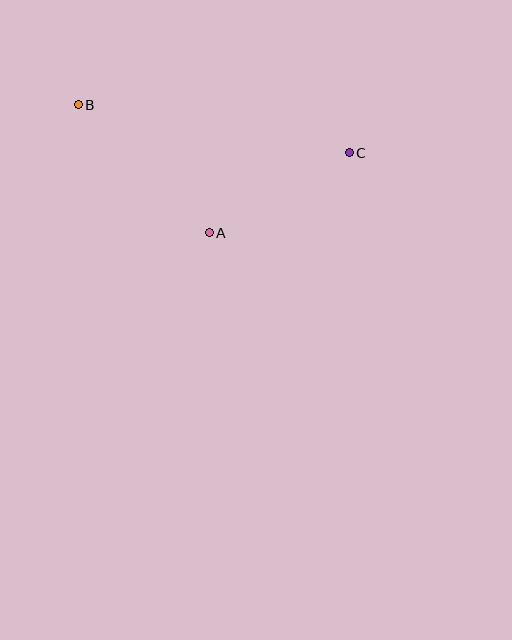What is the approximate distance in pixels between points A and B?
The distance between A and B is approximately 183 pixels.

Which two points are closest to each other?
Points A and C are closest to each other.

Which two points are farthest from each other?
Points B and C are farthest from each other.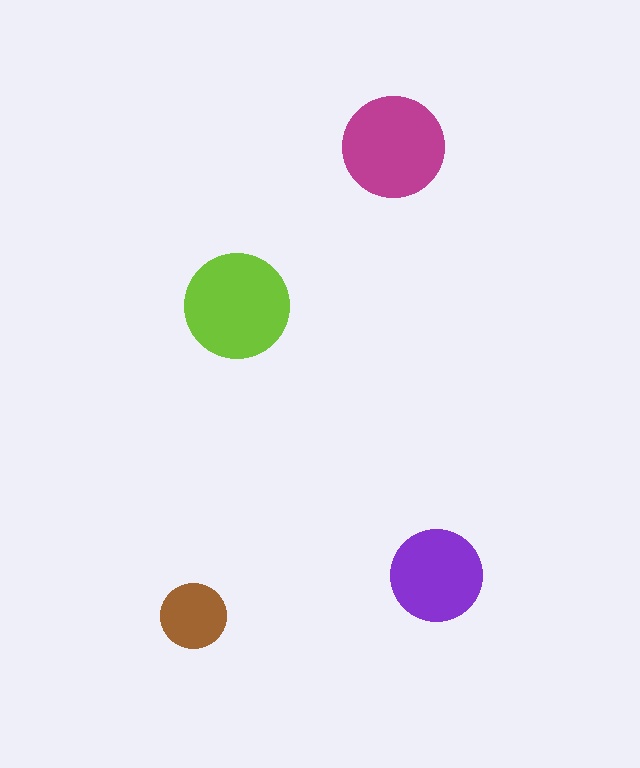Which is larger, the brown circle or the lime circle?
The lime one.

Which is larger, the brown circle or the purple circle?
The purple one.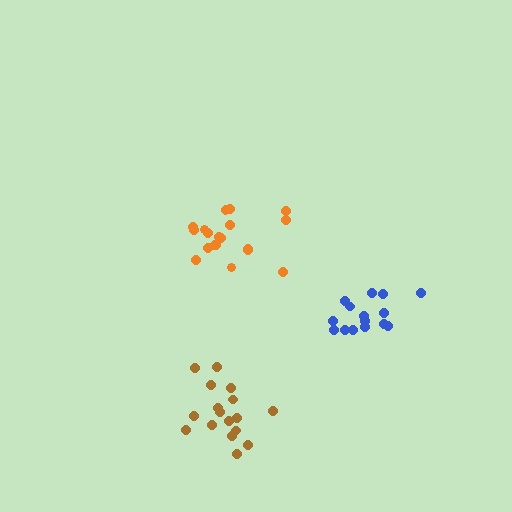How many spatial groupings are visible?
There are 3 spatial groupings.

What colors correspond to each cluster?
The clusters are colored: orange, blue, brown.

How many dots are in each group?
Group 1: 19 dots, Group 2: 15 dots, Group 3: 17 dots (51 total).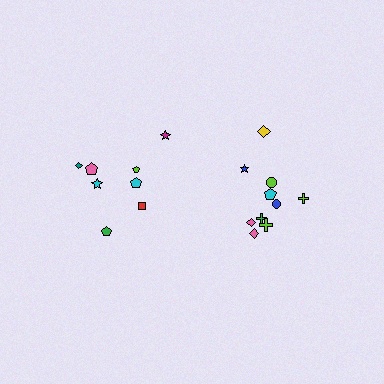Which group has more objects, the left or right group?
The right group.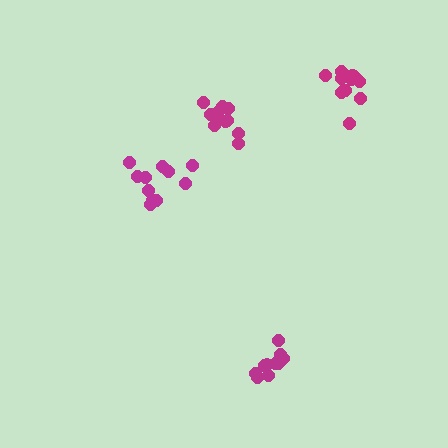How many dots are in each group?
Group 1: 13 dots, Group 2: 11 dots, Group 3: 11 dots, Group 4: 13 dots (48 total).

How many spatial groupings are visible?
There are 4 spatial groupings.